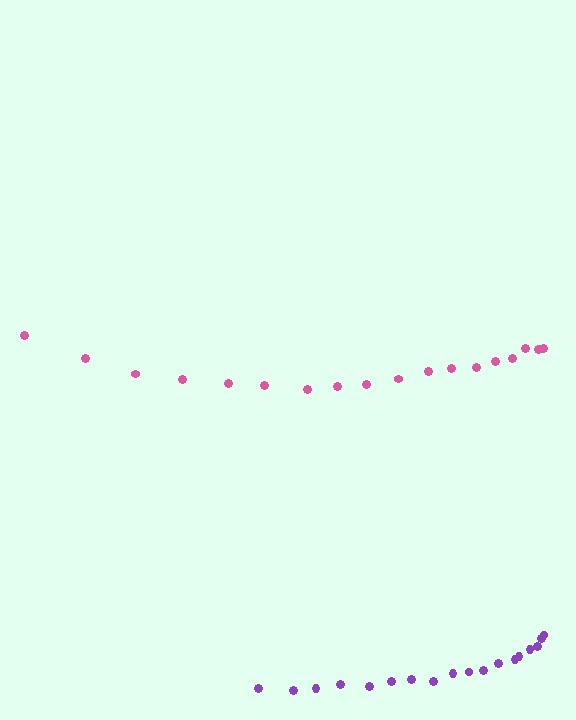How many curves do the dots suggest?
There are 2 distinct paths.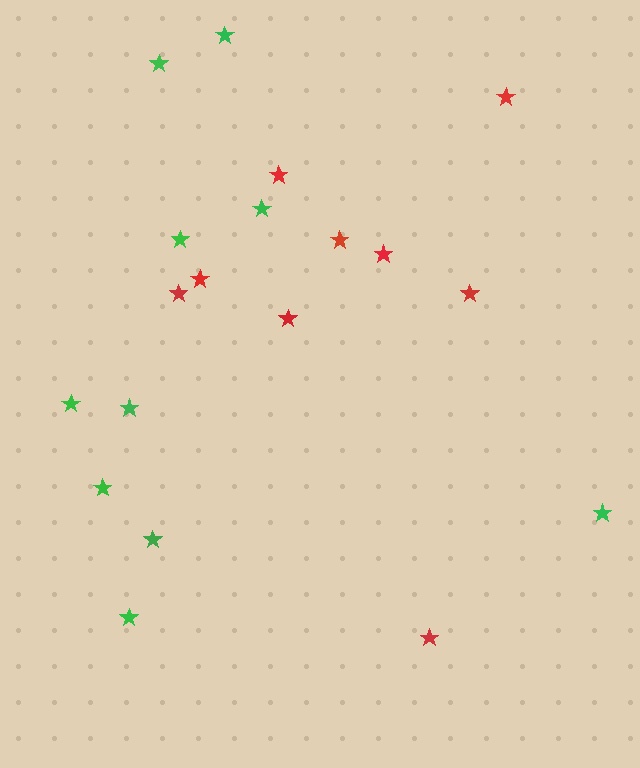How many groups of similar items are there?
There are 2 groups: one group of red stars (9) and one group of green stars (10).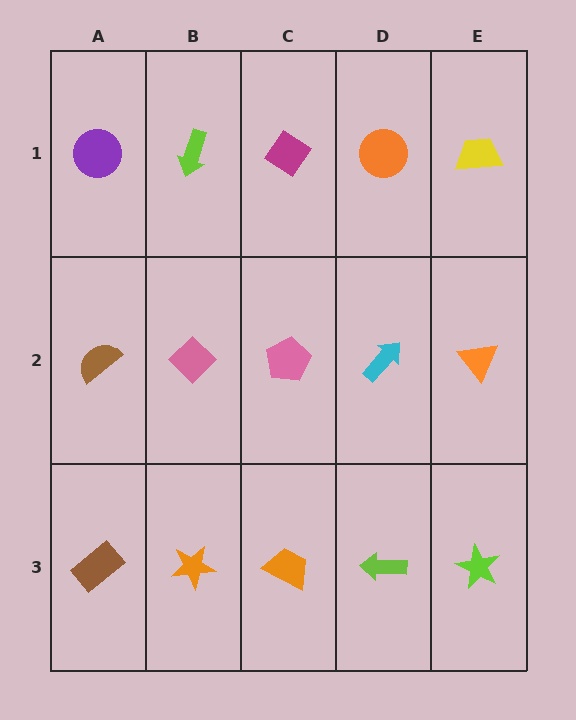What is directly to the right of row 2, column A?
A pink diamond.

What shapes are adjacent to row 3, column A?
A brown semicircle (row 2, column A), an orange star (row 3, column B).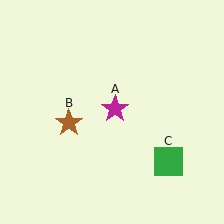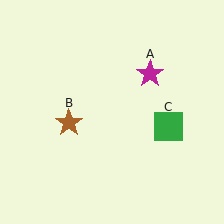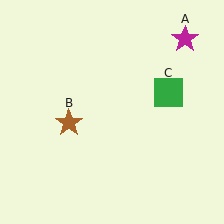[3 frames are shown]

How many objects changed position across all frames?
2 objects changed position: magenta star (object A), green square (object C).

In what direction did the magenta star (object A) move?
The magenta star (object A) moved up and to the right.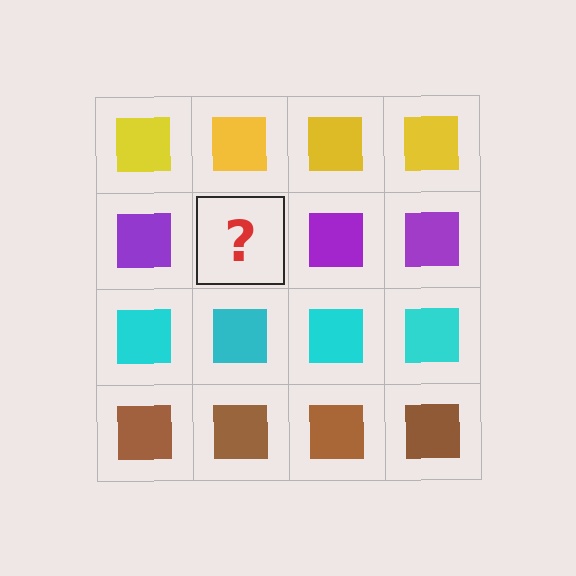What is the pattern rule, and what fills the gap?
The rule is that each row has a consistent color. The gap should be filled with a purple square.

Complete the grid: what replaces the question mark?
The question mark should be replaced with a purple square.